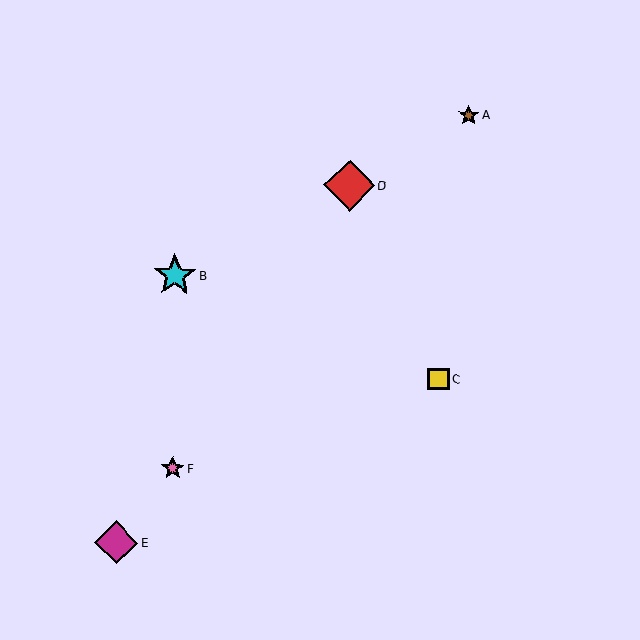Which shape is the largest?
The red diamond (labeled D) is the largest.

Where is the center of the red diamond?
The center of the red diamond is at (349, 185).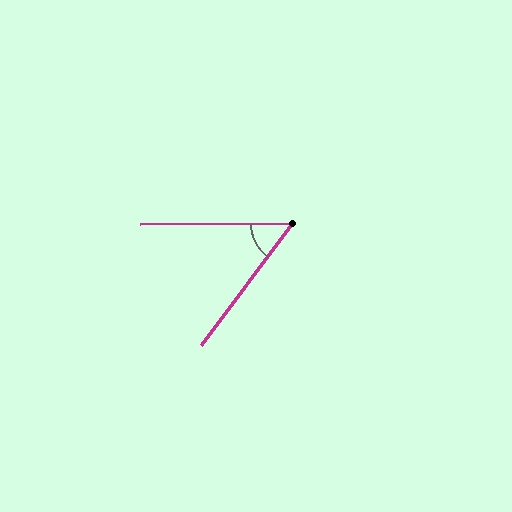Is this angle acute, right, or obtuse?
It is acute.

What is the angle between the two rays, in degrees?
Approximately 53 degrees.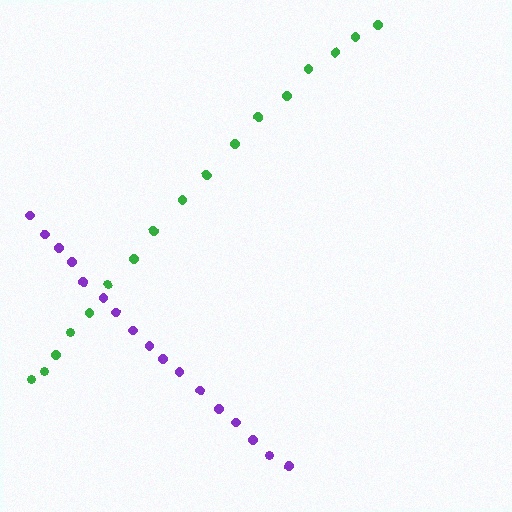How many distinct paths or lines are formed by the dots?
There are 2 distinct paths.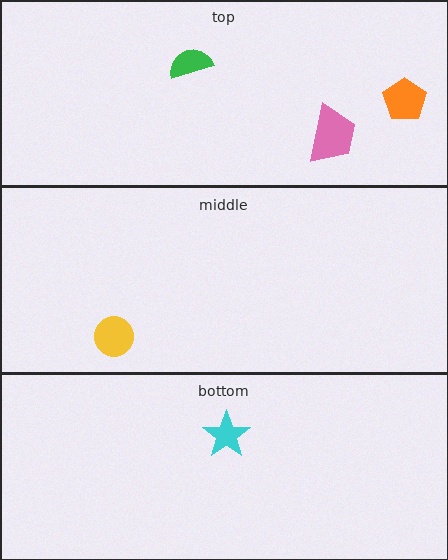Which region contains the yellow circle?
The middle region.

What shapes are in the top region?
The pink trapezoid, the green semicircle, the orange pentagon.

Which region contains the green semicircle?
The top region.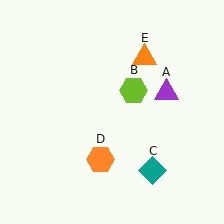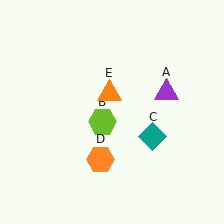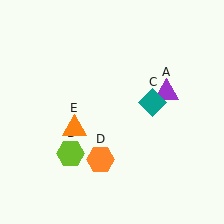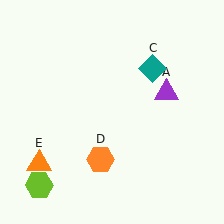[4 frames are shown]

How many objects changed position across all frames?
3 objects changed position: lime hexagon (object B), teal diamond (object C), orange triangle (object E).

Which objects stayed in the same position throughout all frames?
Purple triangle (object A) and orange hexagon (object D) remained stationary.